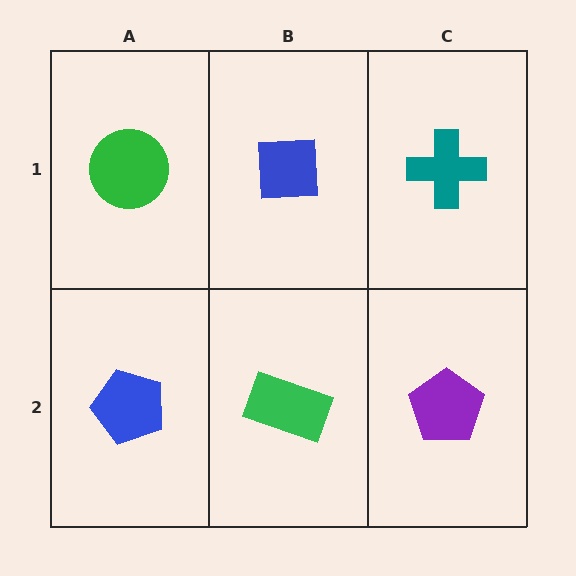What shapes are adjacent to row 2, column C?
A teal cross (row 1, column C), a green rectangle (row 2, column B).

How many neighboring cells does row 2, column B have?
3.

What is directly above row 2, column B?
A blue square.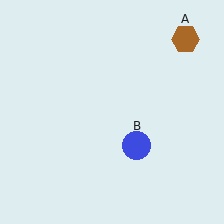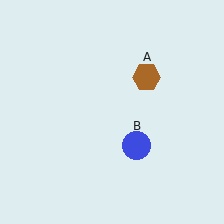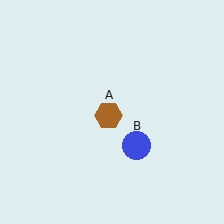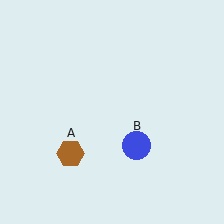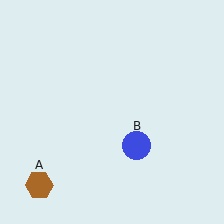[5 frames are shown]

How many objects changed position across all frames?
1 object changed position: brown hexagon (object A).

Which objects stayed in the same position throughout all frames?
Blue circle (object B) remained stationary.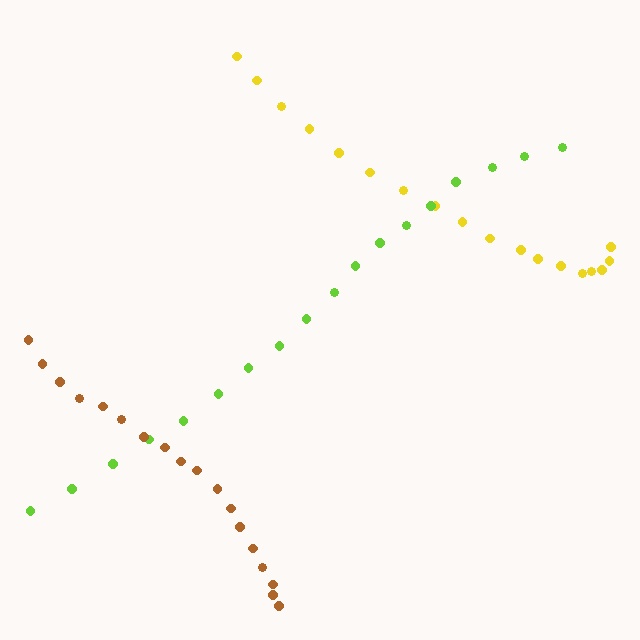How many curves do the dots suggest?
There are 3 distinct paths.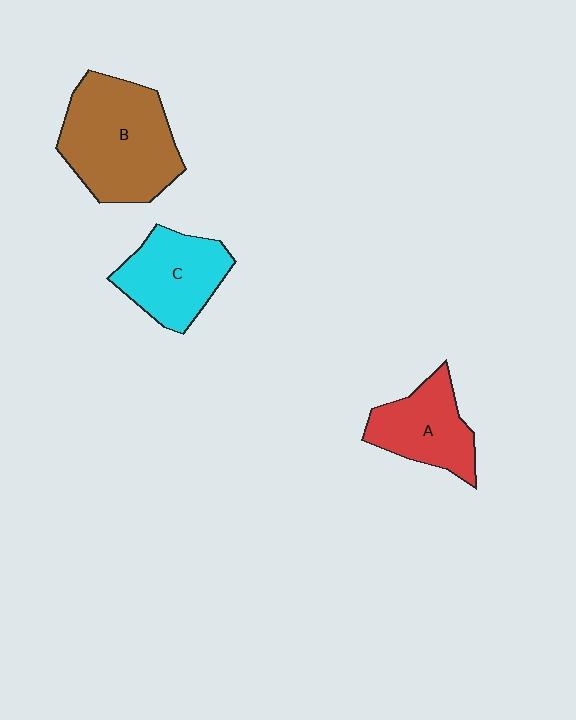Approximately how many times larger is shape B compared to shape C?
Approximately 1.5 times.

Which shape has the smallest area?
Shape A (red).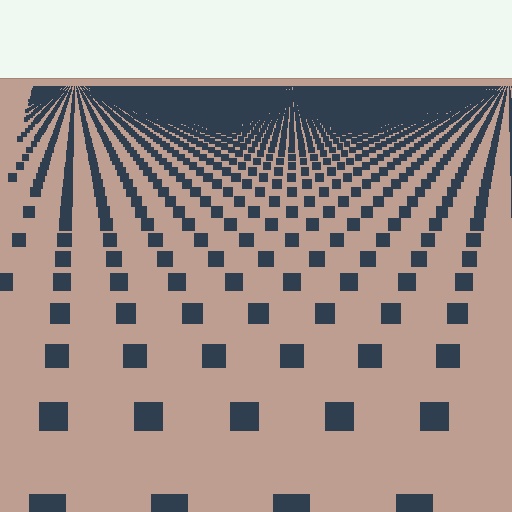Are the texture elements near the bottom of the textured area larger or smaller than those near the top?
Larger. Near the bottom, elements are closer to the viewer and appear at a bigger on-screen size.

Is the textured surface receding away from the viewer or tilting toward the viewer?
The surface is receding away from the viewer. Texture elements get smaller and denser toward the top.